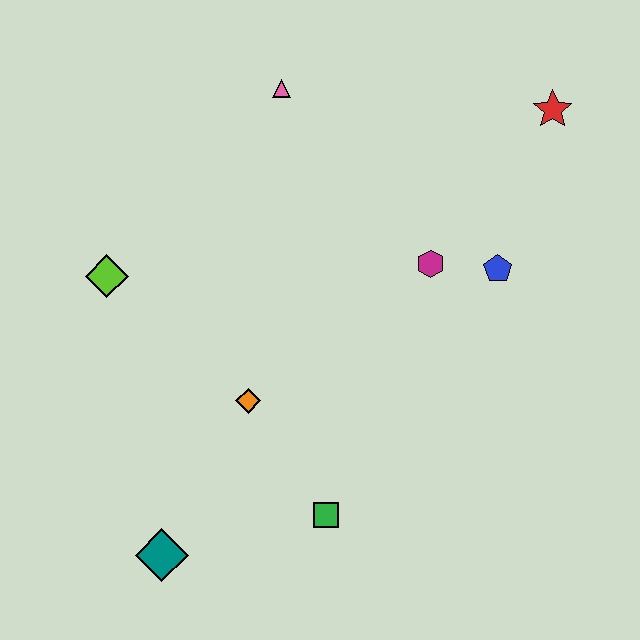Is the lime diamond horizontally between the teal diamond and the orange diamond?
No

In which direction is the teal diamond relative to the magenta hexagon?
The teal diamond is below the magenta hexagon.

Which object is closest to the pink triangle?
The magenta hexagon is closest to the pink triangle.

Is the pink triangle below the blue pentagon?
No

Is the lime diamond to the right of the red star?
No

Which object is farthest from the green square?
The red star is farthest from the green square.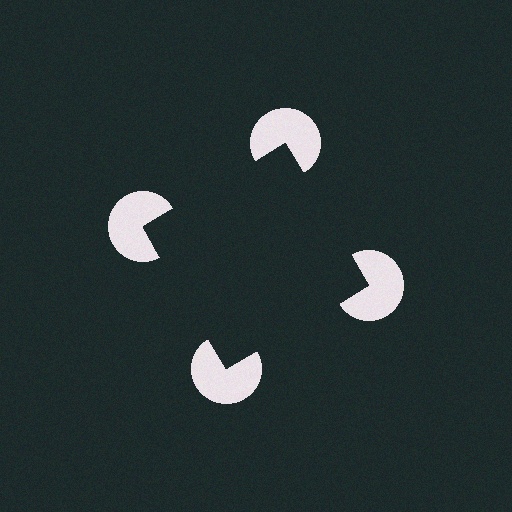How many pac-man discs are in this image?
There are 4 — one at each vertex of the illusory square.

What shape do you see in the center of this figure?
An illusory square — its edges are inferred from the aligned wedge cuts in the pac-man discs, not physically drawn.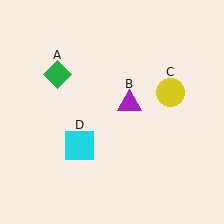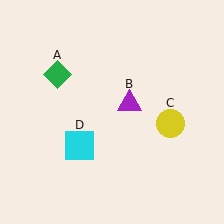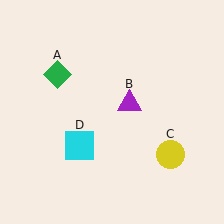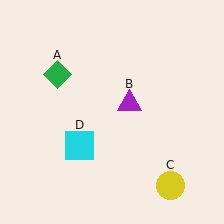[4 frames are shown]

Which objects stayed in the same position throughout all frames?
Green diamond (object A) and purple triangle (object B) and cyan square (object D) remained stationary.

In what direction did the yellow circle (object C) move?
The yellow circle (object C) moved down.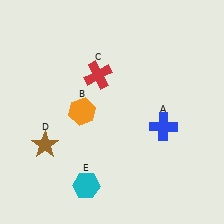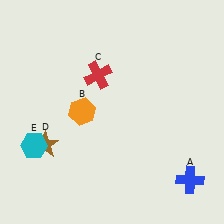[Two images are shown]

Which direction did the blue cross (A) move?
The blue cross (A) moved down.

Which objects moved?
The objects that moved are: the blue cross (A), the cyan hexagon (E).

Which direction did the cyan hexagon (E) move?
The cyan hexagon (E) moved left.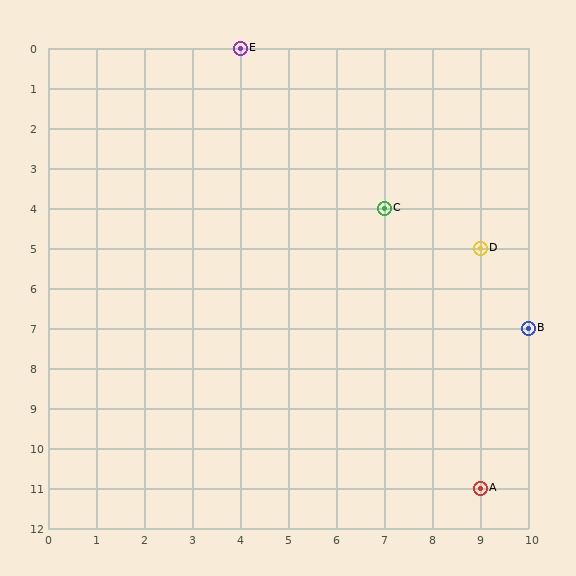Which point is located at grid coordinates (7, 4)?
Point C is at (7, 4).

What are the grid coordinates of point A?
Point A is at grid coordinates (9, 11).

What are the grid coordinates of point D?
Point D is at grid coordinates (9, 5).